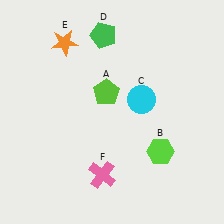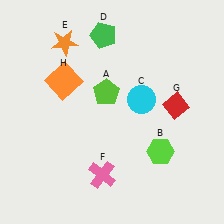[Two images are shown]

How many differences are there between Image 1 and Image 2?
There are 2 differences between the two images.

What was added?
A red diamond (G), an orange square (H) were added in Image 2.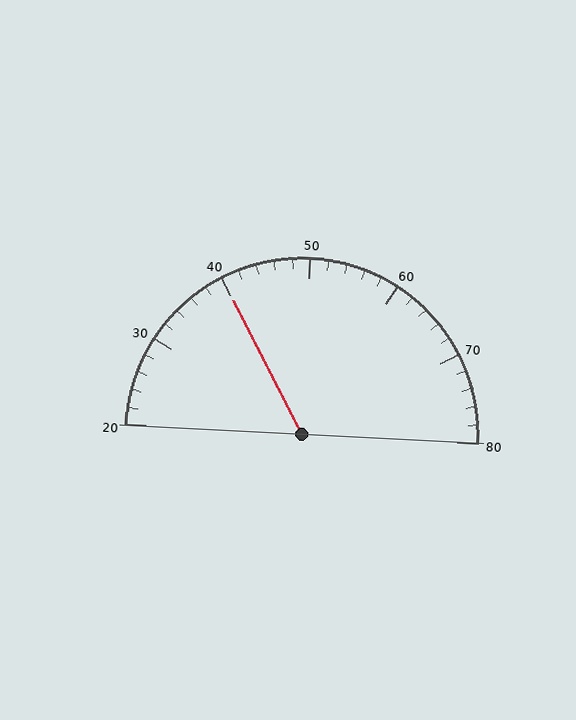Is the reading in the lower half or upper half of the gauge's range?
The reading is in the lower half of the range (20 to 80).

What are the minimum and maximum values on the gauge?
The gauge ranges from 20 to 80.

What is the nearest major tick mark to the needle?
The nearest major tick mark is 40.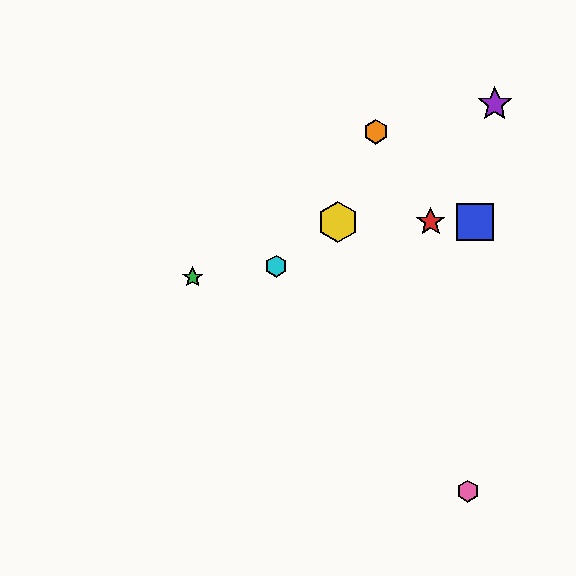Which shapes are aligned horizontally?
The red star, the blue square, the yellow hexagon are aligned horizontally.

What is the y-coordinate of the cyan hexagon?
The cyan hexagon is at y≈266.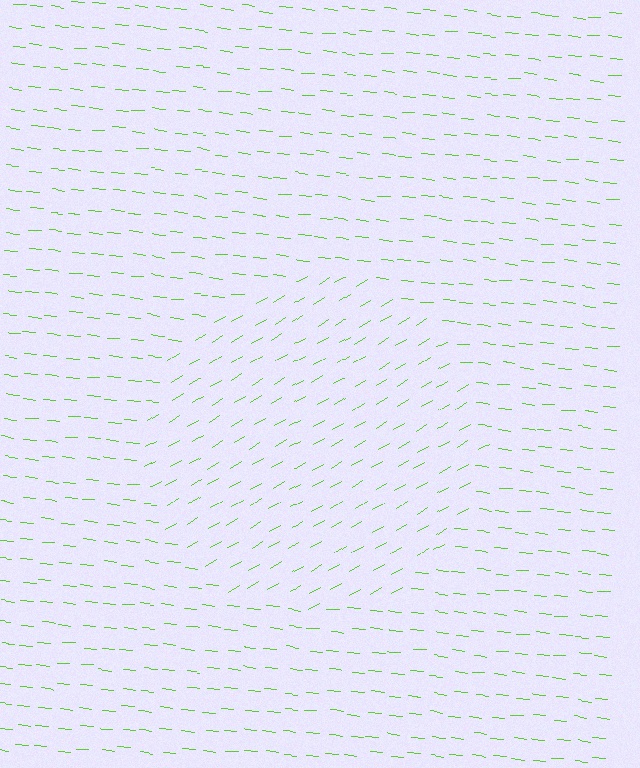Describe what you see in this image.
The image is filled with small lime line segments. A circle region in the image has lines oriented differently from the surrounding lines, creating a visible texture boundary.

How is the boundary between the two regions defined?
The boundary is defined purely by a change in line orientation (approximately 36 degrees difference). All lines are the same color and thickness.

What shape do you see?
I see a circle.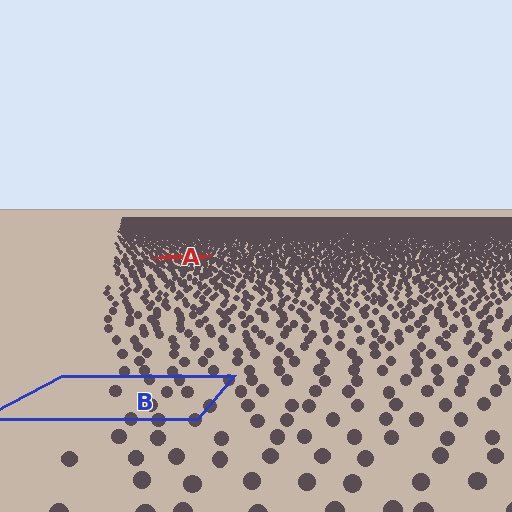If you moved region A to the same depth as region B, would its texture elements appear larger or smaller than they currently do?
They would appear larger. At a closer depth, the same texture elements are projected at a bigger on-screen size.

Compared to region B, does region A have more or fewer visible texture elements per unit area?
Region A has more texture elements per unit area — they are packed more densely because it is farther away.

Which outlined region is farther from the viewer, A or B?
Region A is farther from the viewer — the texture elements inside it appear smaller and more densely packed.